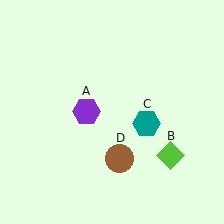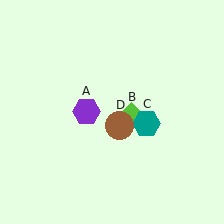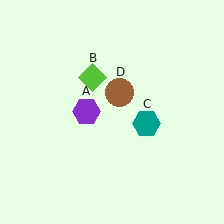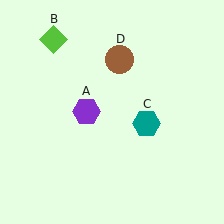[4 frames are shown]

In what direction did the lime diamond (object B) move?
The lime diamond (object B) moved up and to the left.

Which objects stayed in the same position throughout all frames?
Purple hexagon (object A) and teal hexagon (object C) remained stationary.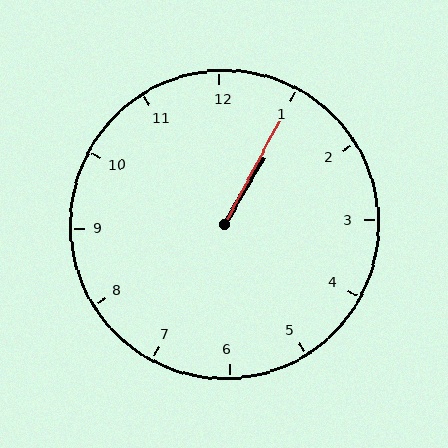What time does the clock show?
1:05.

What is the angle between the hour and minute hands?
Approximately 2 degrees.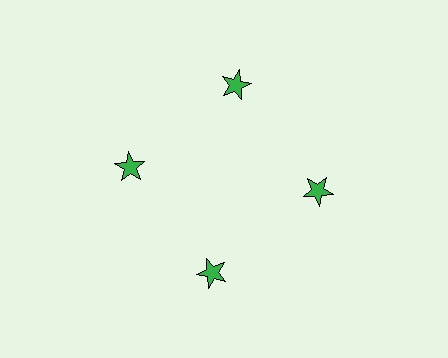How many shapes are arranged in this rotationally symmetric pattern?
There are 4 shapes, arranged in 4 groups of 1.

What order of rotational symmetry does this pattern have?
This pattern has 4-fold rotational symmetry.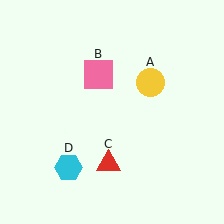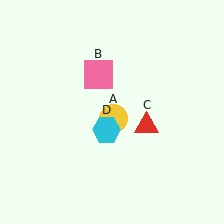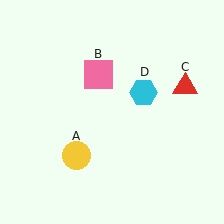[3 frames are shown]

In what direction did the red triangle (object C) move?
The red triangle (object C) moved up and to the right.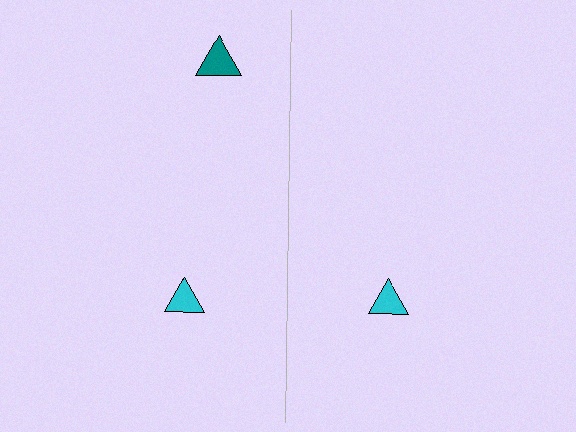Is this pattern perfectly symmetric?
No, the pattern is not perfectly symmetric. A teal triangle is missing from the right side.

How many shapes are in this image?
There are 3 shapes in this image.